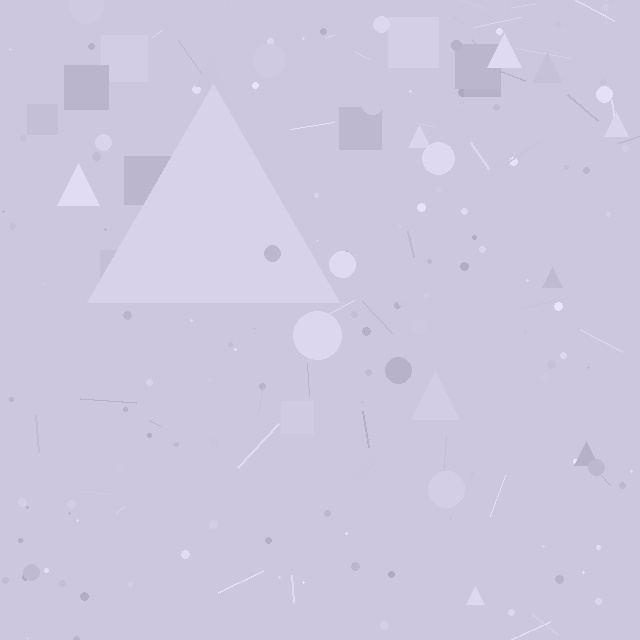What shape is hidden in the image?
A triangle is hidden in the image.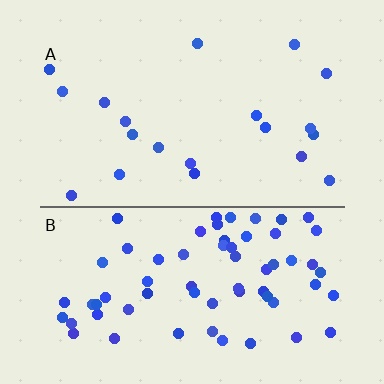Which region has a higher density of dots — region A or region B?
B (the bottom).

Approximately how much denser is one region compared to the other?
Approximately 3.3× — region B over region A.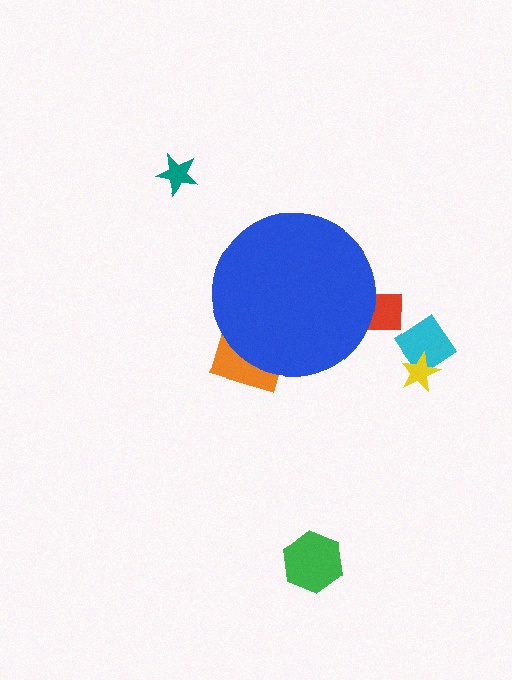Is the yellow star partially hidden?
No, the yellow star is fully visible.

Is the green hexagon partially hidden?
No, the green hexagon is fully visible.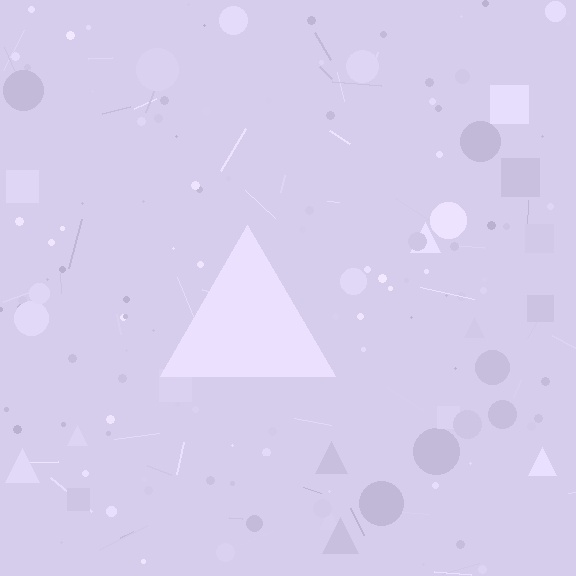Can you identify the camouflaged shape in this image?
The camouflaged shape is a triangle.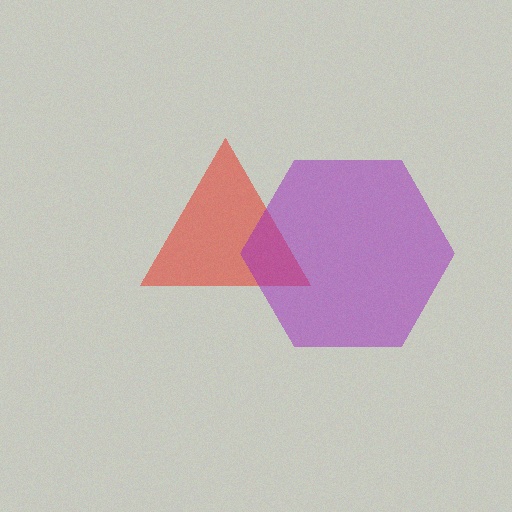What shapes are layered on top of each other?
The layered shapes are: a red triangle, a purple hexagon.